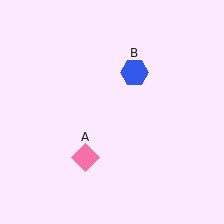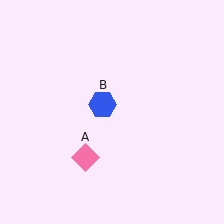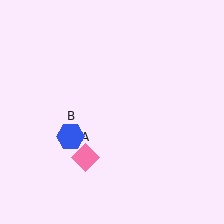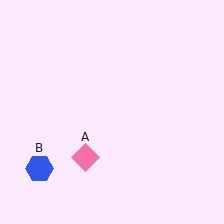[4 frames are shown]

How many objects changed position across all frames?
1 object changed position: blue hexagon (object B).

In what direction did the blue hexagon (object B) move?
The blue hexagon (object B) moved down and to the left.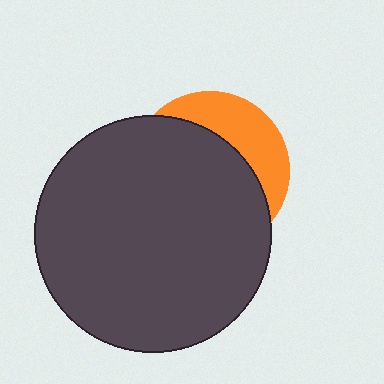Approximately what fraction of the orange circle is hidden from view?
Roughly 69% of the orange circle is hidden behind the dark gray circle.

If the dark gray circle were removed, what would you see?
You would see the complete orange circle.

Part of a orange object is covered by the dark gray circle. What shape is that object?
It is a circle.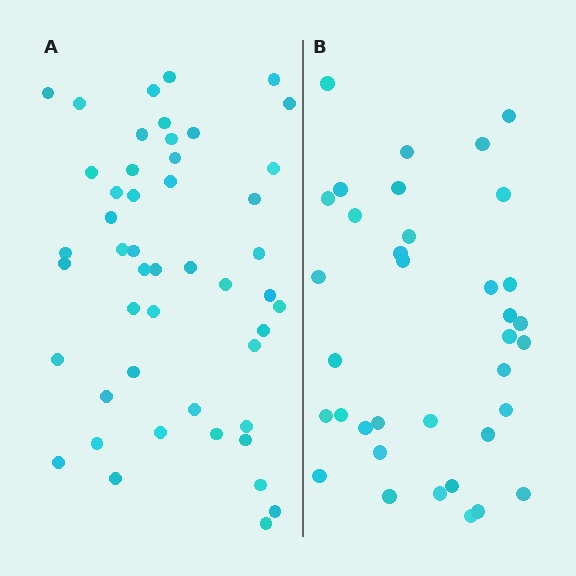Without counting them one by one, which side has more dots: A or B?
Region A (the left region) has more dots.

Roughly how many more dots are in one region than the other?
Region A has roughly 12 or so more dots than region B.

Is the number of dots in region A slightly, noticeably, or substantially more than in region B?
Region A has noticeably more, but not dramatically so. The ratio is roughly 1.3 to 1.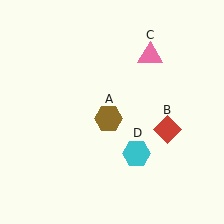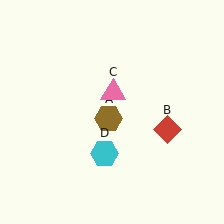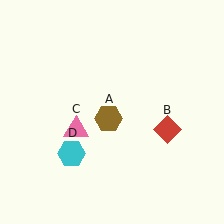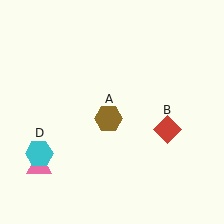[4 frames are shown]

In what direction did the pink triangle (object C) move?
The pink triangle (object C) moved down and to the left.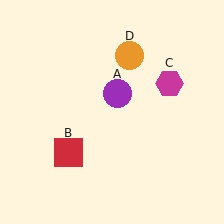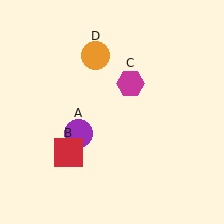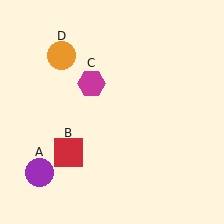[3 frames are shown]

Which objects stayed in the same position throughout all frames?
Red square (object B) remained stationary.